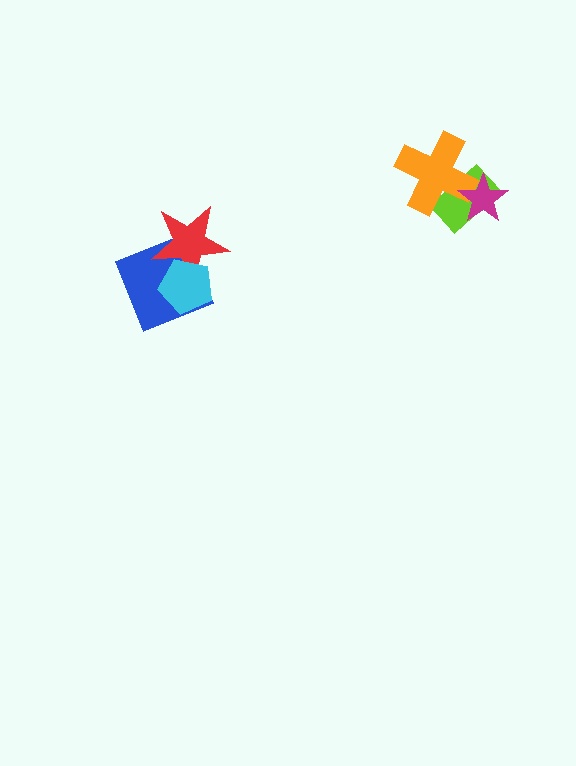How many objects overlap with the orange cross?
2 objects overlap with the orange cross.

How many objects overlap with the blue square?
2 objects overlap with the blue square.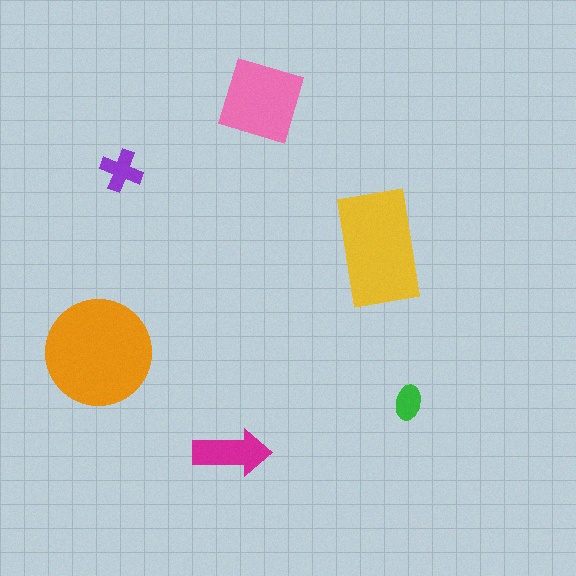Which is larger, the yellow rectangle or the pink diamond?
The yellow rectangle.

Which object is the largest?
The orange circle.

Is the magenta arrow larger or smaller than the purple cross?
Larger.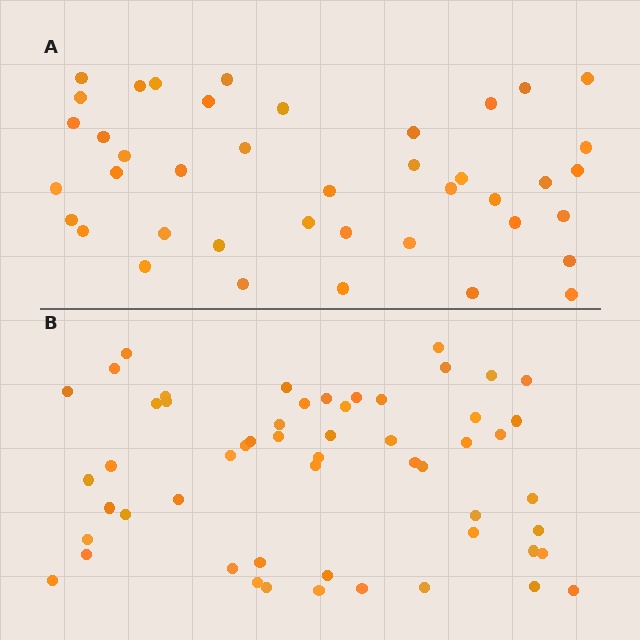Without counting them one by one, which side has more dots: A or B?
Region B (the bottom region) has more dots.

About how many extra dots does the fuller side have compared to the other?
Region B has approximately 15 more dots than region A.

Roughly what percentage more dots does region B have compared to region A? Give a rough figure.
About 35% more.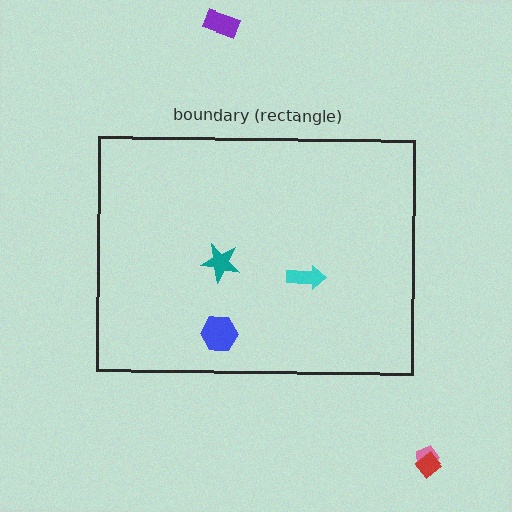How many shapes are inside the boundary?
3 inside, 3 outside.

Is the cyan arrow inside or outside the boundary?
Inside.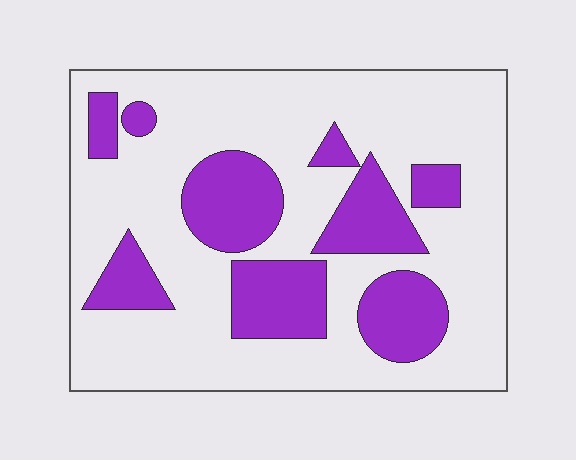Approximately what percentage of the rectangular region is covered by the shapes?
Approximately 30%.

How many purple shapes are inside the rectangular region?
9.